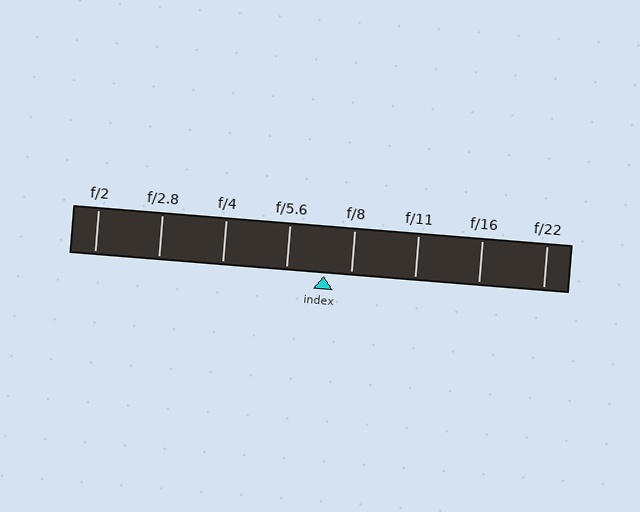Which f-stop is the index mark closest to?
The index mark is closest to f/8.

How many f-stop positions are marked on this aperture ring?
There are 8 f-stop positions marked.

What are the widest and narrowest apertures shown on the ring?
The widest aperture shown is f/2 and the narrowest is f/22.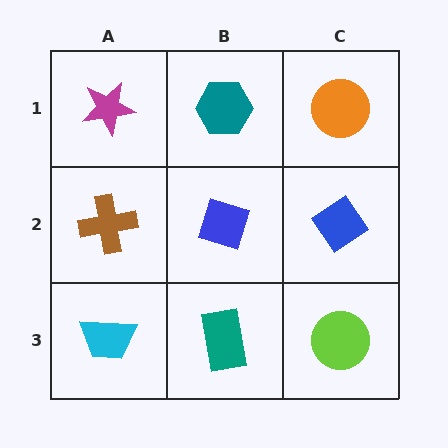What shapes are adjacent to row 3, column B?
A blue diamond (row 2, column B), a cyan trapezoid (row 3, column A), a lime circle (row 3, column C).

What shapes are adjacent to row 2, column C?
An orange circle (row 1, column C), a lime circle (row 3, column C), a blue diamond (row 2, column B).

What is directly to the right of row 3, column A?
A teal rectangle.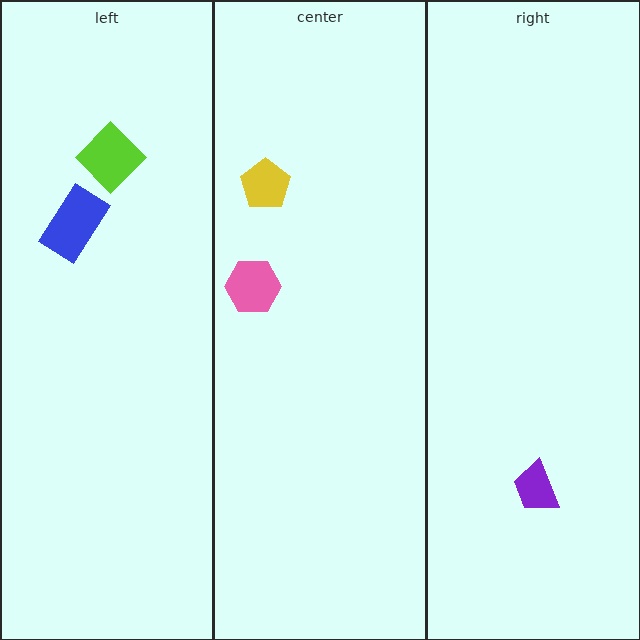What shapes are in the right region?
The purple trapezoid.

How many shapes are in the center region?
2.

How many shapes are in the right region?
1.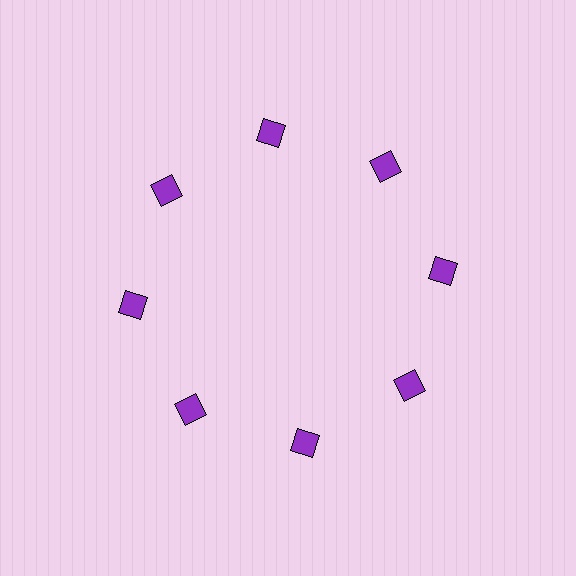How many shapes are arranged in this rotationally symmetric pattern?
There are 8 shapes, arranged in 8 groups of 1.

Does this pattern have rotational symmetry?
Yes, this pattern has 8-fold rotational symmetry. It looks the same after rotating 45 degrees around the center.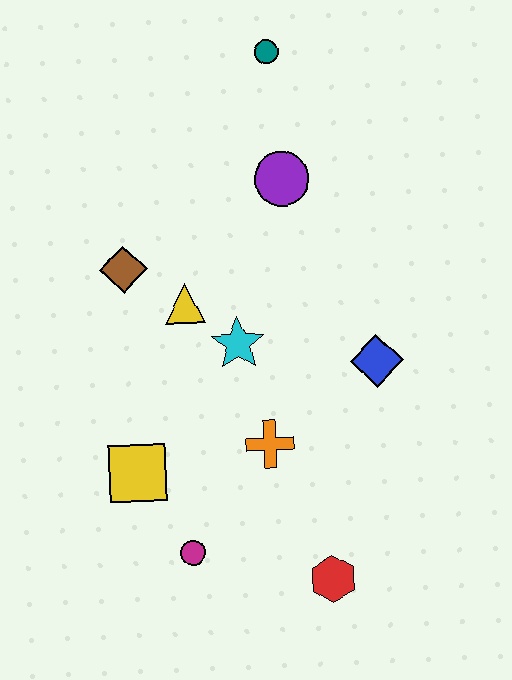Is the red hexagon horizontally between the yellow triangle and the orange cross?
No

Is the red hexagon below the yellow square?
Yes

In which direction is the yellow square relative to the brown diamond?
The yellow square is below the brown diamond.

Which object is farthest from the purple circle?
The red hexagon is farthest from the purple circle.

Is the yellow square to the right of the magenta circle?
No